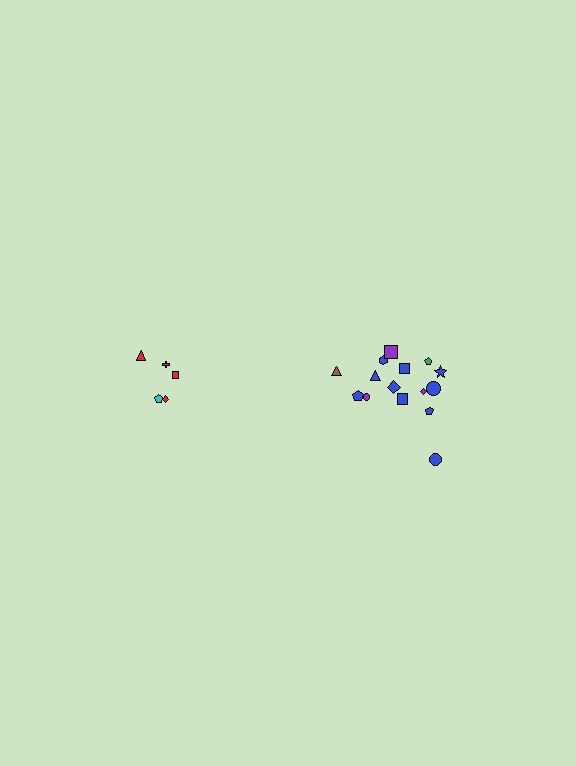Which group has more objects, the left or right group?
The right group.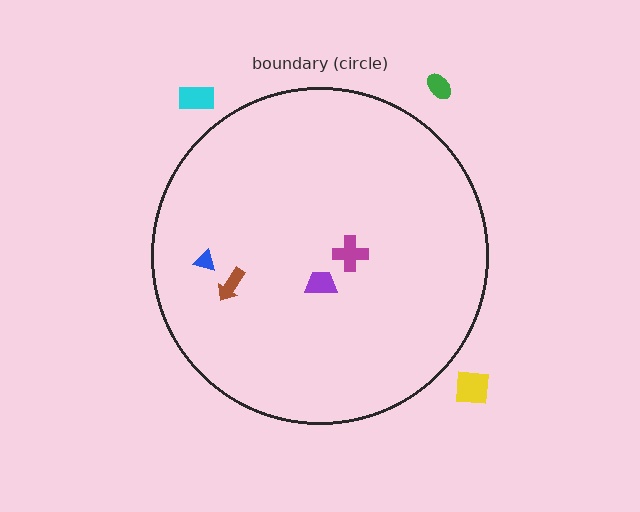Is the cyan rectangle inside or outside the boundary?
Outside.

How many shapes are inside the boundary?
4 inside, 3 outside.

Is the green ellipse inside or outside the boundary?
Outside.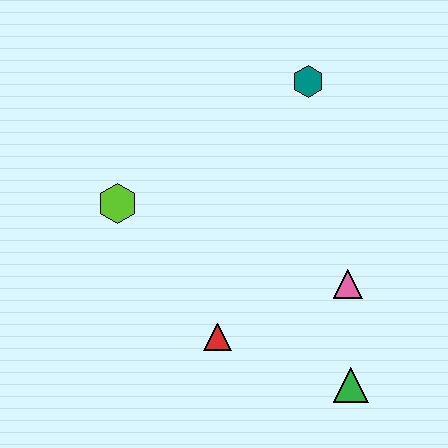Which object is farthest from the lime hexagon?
The green triangle is farthest from the lime hexagon.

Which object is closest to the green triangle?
The pink triangle is closest to the green triangle.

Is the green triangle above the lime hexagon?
No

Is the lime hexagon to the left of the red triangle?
Yes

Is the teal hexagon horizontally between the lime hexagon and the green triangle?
Yes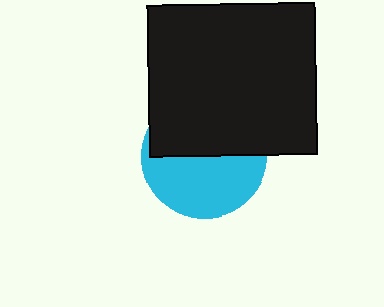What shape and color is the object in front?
The object in front is a black rectangle.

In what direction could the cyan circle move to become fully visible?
The cyan circle could move down. That would shift it out from behind the black rectangle entirely.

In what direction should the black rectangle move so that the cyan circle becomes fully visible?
The black rectangle should move up. That is the shortest direction to clear the overlap and leave the cyan circle fully visible.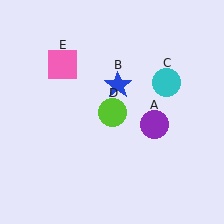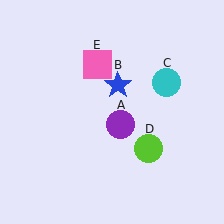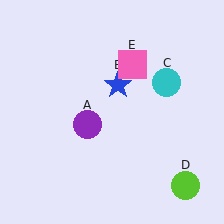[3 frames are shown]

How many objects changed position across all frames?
3 objects changed position: purple circle (object A), lime circle (object D), pink square (object E).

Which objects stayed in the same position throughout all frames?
Blue star (object B) and cyan circle (object C) remained stationary.